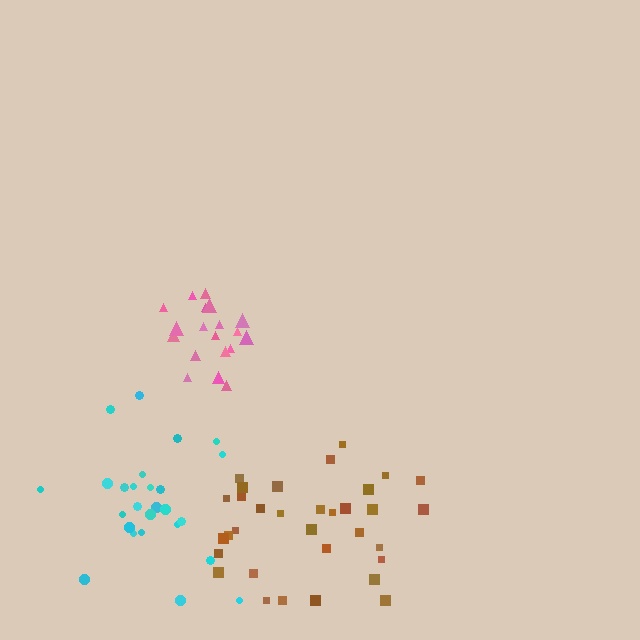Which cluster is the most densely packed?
Pink.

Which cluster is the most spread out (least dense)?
Brown.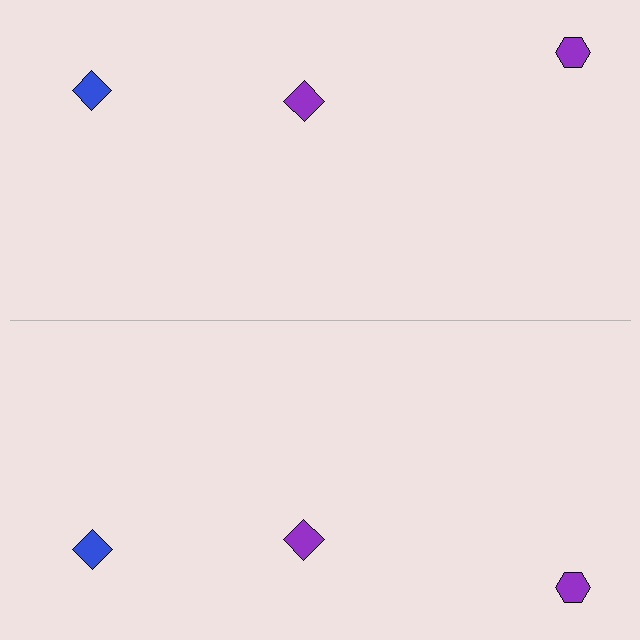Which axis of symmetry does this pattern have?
The pattern has a horizontal axis of symmetry running through the center of the image.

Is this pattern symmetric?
Yes, this pattern has bilateral (reflection) symmetry.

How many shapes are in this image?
There are 6 shapes in this image.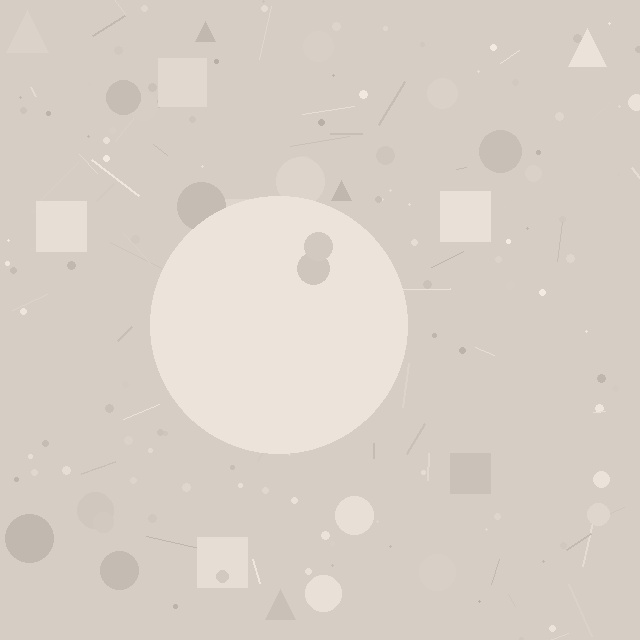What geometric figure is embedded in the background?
A circle is embedded in the background.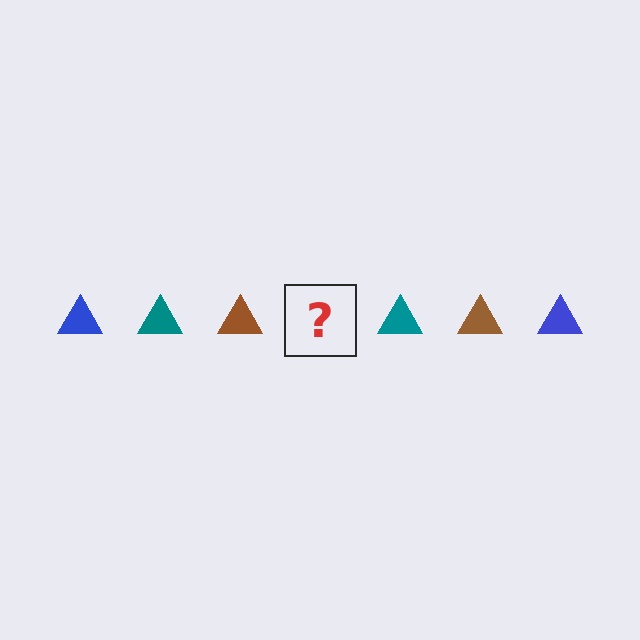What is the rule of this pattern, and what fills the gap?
The rule is that the pattern cycles through blue, teal, brown triangles. The gap should be filled with a blue triangle.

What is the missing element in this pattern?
The missing element is a blue triangle.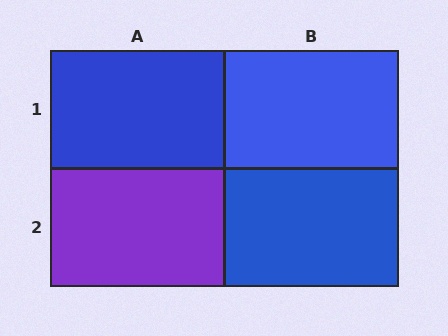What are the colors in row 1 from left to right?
Blue, blue.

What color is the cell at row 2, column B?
Blue.